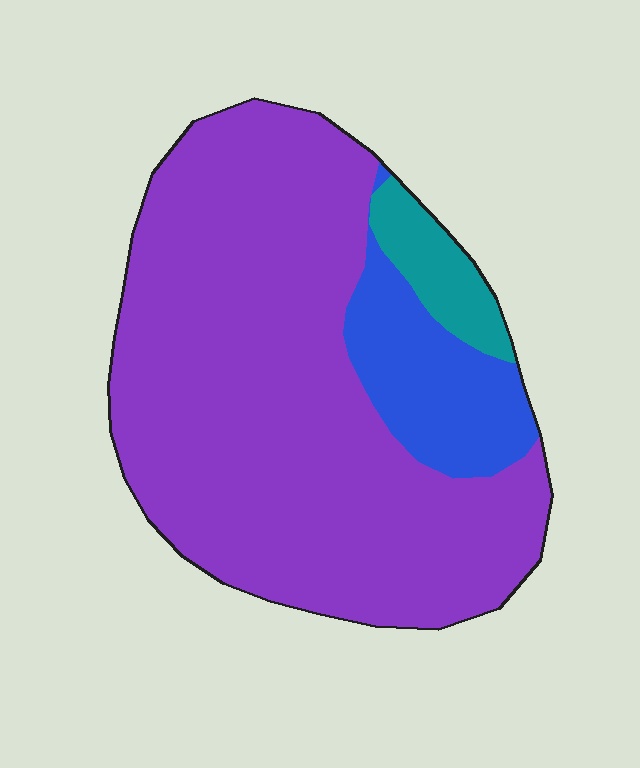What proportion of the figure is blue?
Blue takes up about one eighth (1/8) of the figure.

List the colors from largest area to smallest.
From largest to smallest: purple, blue, teal.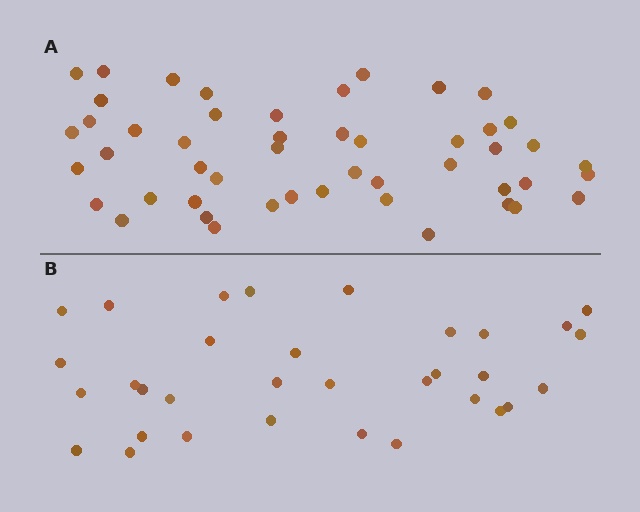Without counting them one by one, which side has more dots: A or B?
Region A (the top region) has more dots.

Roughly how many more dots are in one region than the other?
Region A has approximately 15 more dots than region B.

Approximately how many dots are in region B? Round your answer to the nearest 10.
About 30 dots. (The exact count is 33, which rounds to 30.)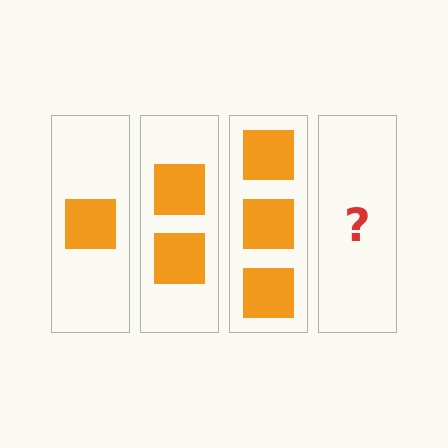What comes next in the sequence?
The next element should be 4 squares.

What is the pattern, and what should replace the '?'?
The pattern is that each step adds one more square. The '?' should be 4 squares.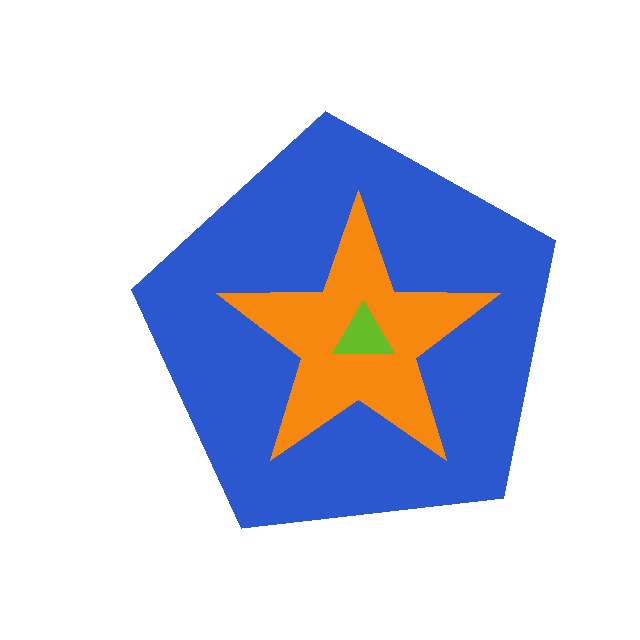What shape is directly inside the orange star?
The lime triangle.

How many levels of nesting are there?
3.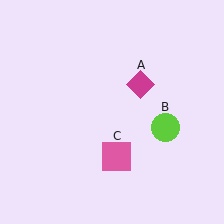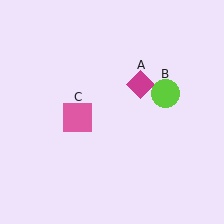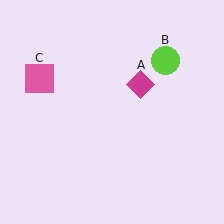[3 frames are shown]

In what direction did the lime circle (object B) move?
The lime circle (object B) moved up.